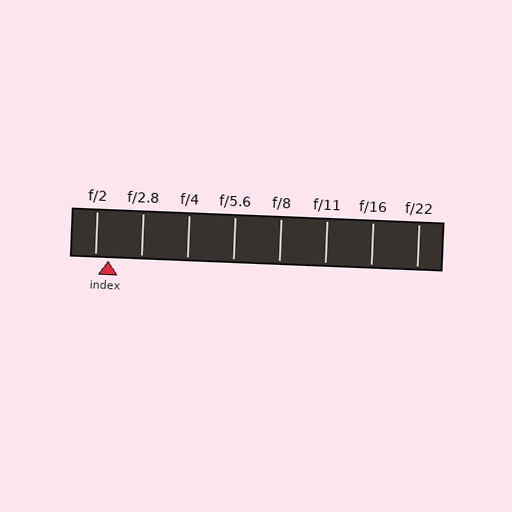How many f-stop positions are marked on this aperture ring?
There are 8 f-stop positions marked.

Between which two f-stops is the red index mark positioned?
The index mark is between f/2 and f/2.8.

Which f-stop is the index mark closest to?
The index mark is closest to f/2.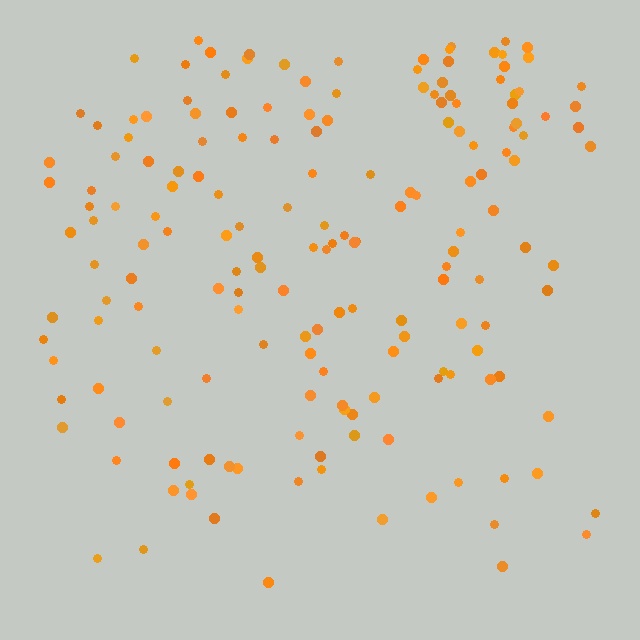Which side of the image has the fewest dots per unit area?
The bottom.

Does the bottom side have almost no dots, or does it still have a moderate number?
Still a moderate number, just noticeably fewer than the top.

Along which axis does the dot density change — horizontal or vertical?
Vertical.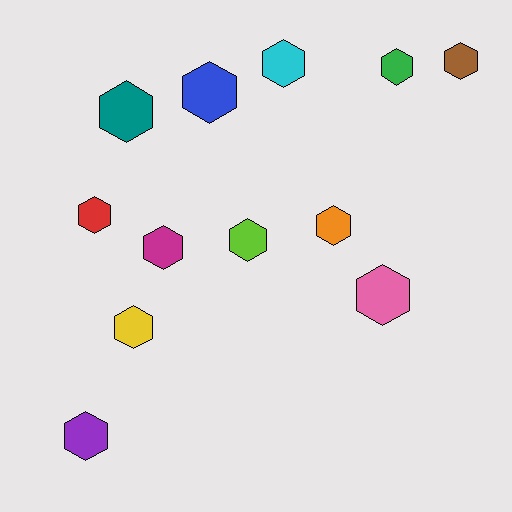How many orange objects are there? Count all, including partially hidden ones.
There is 1 orange object.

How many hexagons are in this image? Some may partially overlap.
There are 12 hexagons.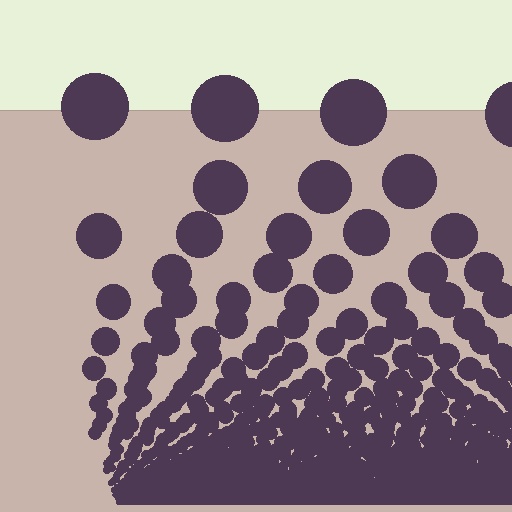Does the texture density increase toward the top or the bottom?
Density increases toward the bottom.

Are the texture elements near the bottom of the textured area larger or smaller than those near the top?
Smaller. The gradient is inverted — elements near the bottom are smaller and denser.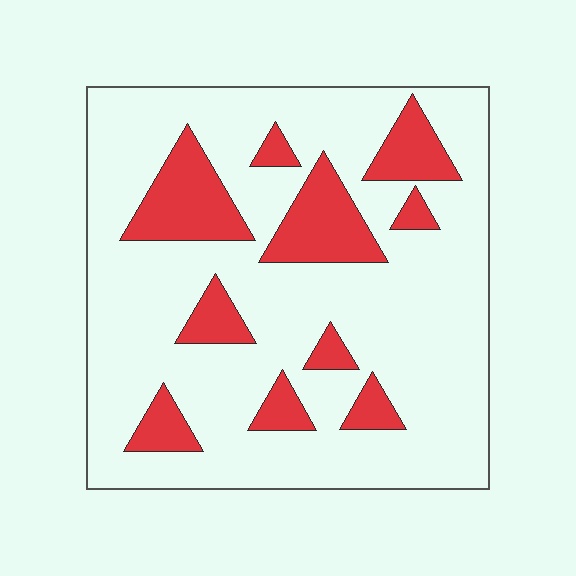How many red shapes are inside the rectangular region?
10.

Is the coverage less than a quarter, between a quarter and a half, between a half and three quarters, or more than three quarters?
Less than a quarter.